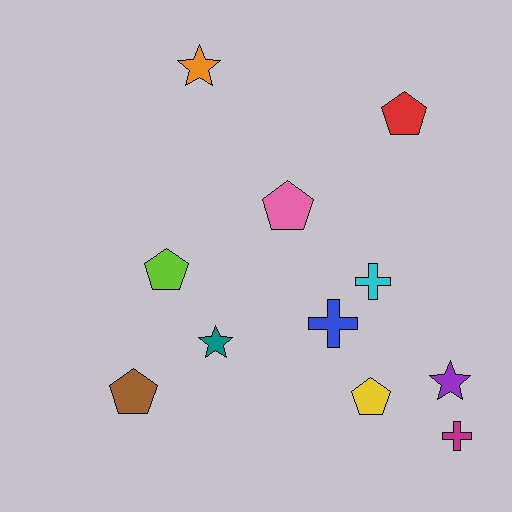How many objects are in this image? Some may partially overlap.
There are 11 objects.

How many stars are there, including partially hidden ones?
There are 3 stars.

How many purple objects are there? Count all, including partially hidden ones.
There is 1 purple object.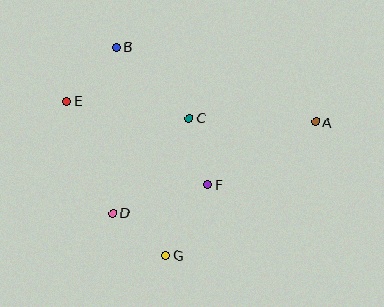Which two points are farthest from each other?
Points A and E are farthest from each other.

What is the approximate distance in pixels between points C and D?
The distance between C and D is approximately 122 pixels.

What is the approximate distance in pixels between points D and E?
The distance between D and E is approximately 121 pixels.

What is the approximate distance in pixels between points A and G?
The distance between A and G is approximately 201 pixels.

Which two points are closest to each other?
Points D and G are closest to each other.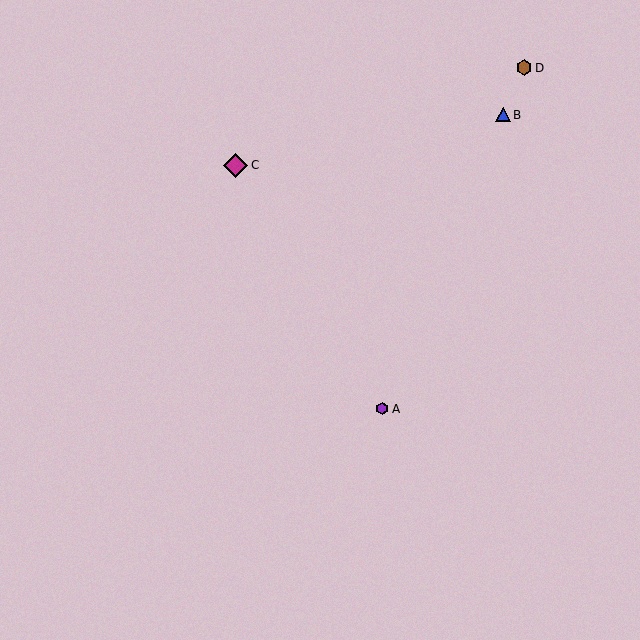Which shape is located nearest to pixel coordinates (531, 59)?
The brown hexagon (labeled D) at (524, 68) is nearest to that location.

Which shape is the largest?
The magenta diamond (labeled C) is the largest.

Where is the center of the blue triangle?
The center of the blue triangle is at (503, 115).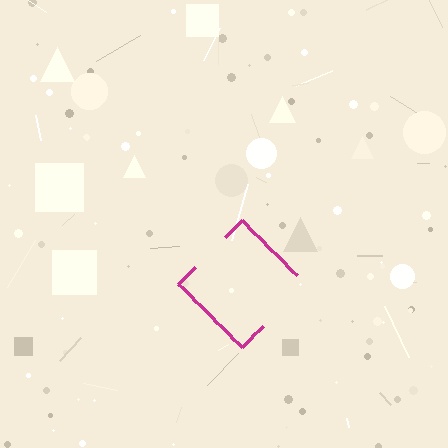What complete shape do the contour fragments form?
The contour fragments form a diamond.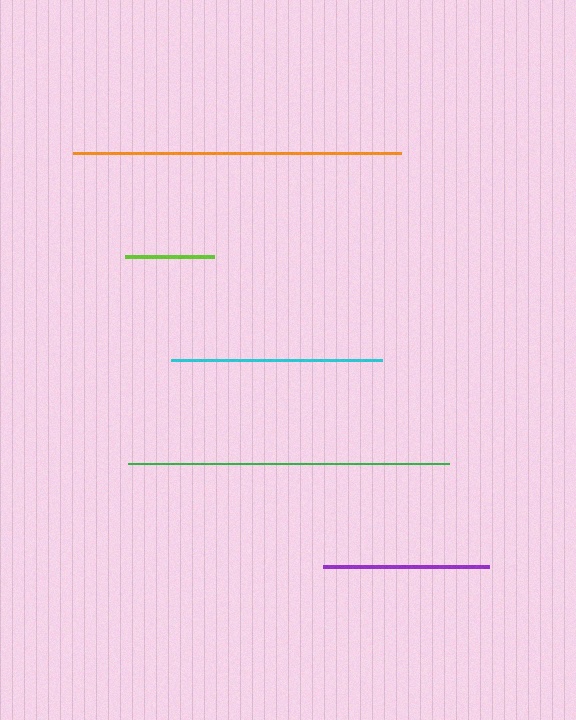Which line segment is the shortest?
The lime line is the shortest at approximately 88 pixels.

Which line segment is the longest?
The orange line is the longest at approximately 328 pixels.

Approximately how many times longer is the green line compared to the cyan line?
The green line is approximately 1.5 times the length of the cyan line.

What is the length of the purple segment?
The purple segment is approximately 166 pixels long.